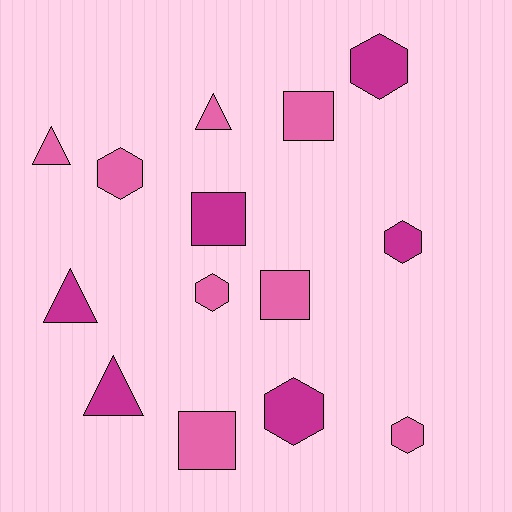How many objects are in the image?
There are 14 objects.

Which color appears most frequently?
Pink, with 8 objects.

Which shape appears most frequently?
Hexagon, with 6 objects.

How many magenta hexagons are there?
There are 3 magenta hexagons.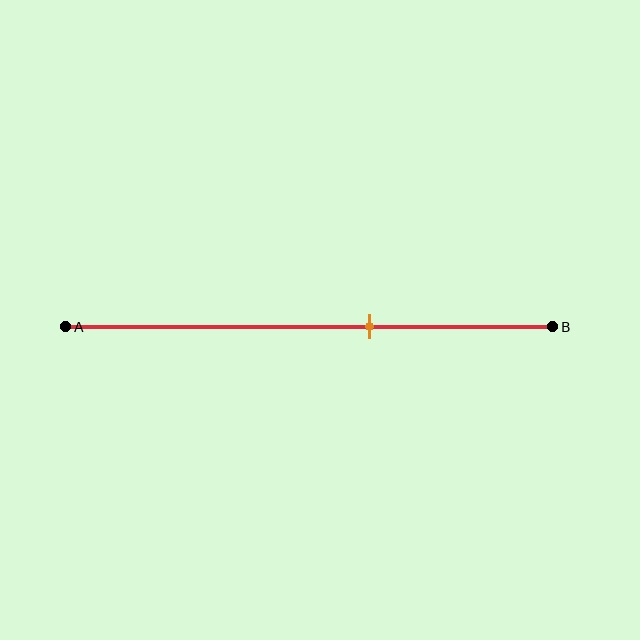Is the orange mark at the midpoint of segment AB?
No, the mark is at about 60% from A, not at the 50% midpoint.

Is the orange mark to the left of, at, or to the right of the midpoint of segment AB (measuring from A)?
The orange mark is to the right of the midpoint of segment AB.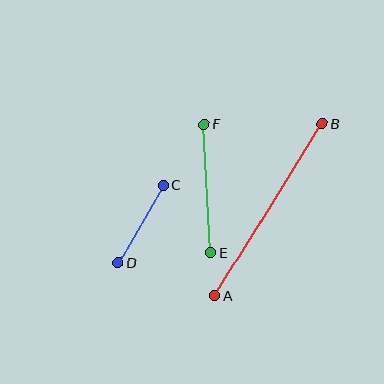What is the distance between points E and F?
The distance is approximately 129 pixels.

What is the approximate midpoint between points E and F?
The midpoint is at approximately (207, 188) pixels.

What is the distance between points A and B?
The distance is approximately 203 pixels.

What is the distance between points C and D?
The distance is approximately 90 pixels.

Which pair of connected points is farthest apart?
Points A and B are farthest apart.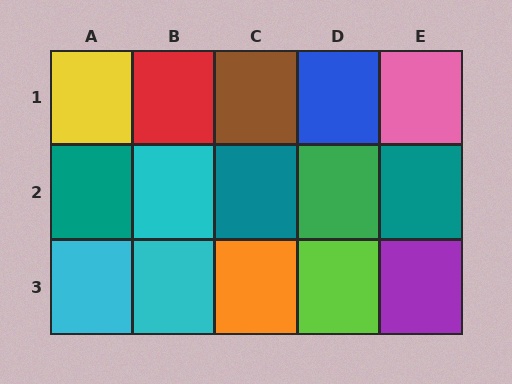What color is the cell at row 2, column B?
Cyan.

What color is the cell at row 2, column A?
Teal.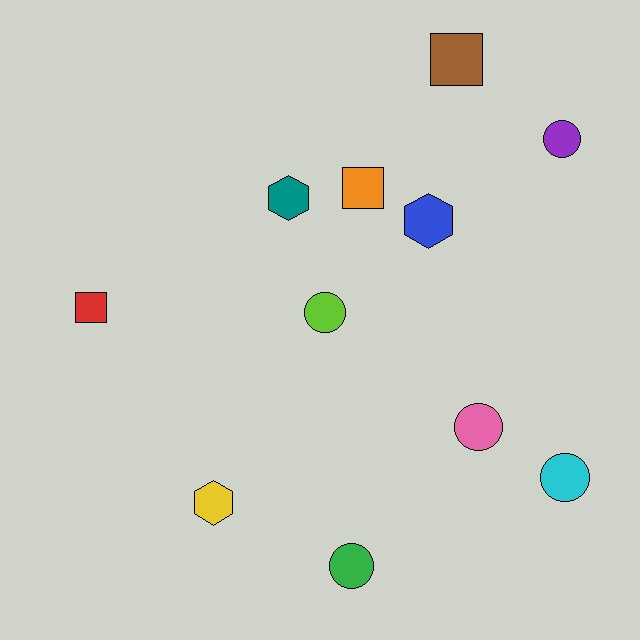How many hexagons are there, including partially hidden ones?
There are 3 hexagons.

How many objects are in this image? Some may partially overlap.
There are 11 objects.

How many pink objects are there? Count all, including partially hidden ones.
There is 1 pink object.